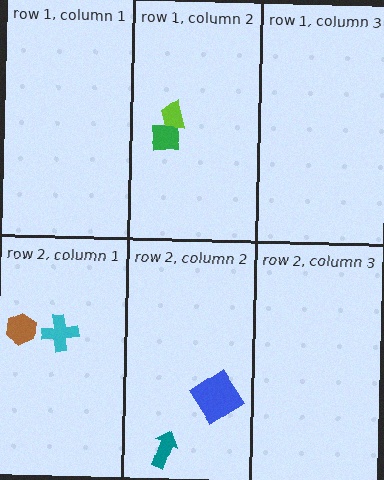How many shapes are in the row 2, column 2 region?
2.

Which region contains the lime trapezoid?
The row 1, column 2 region.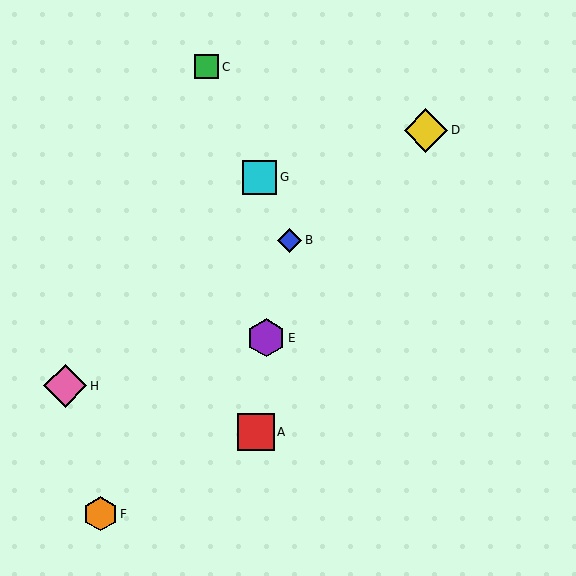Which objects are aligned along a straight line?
Objects B, C, G are aligned along a straight line.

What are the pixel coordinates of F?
Object F is at (100, 514).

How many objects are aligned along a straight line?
3 objects (B, C, G) are aligned along a straight line.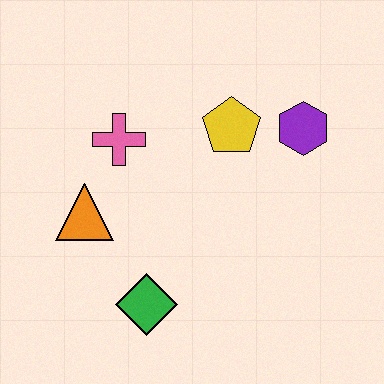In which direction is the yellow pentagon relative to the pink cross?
The yellow pentagon is to the right of the pink cross.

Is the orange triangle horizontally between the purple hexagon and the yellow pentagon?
No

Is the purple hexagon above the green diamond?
Yes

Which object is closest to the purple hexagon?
The yellow pentagon is closest to the purple hexagon.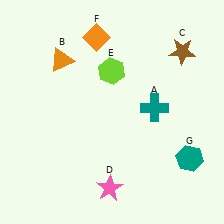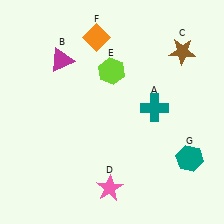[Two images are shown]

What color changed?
The triangle (B) changed from orange in Image 1 to magenta in Image 2.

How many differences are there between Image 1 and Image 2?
There is 1 difference between the two images.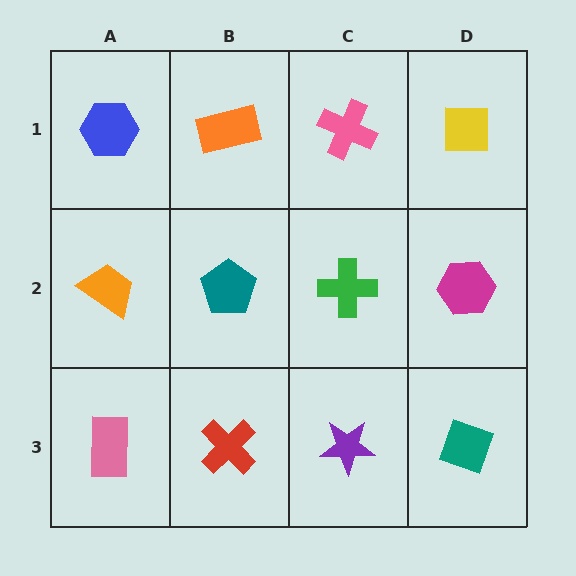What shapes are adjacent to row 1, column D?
A magenta hexagon (row 2, column D), a pink cross (row 1, column C).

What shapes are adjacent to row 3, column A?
An orange trapezoid (row 2, column A), a red cross (row 3, column B).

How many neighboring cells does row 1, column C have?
3.